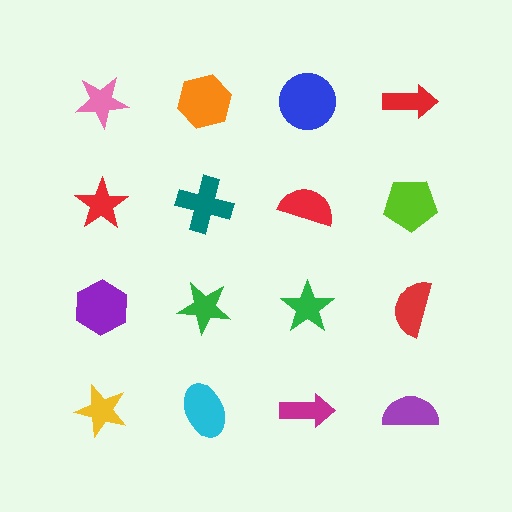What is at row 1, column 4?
A red arrow.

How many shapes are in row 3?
4 shapes.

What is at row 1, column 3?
A blue circle.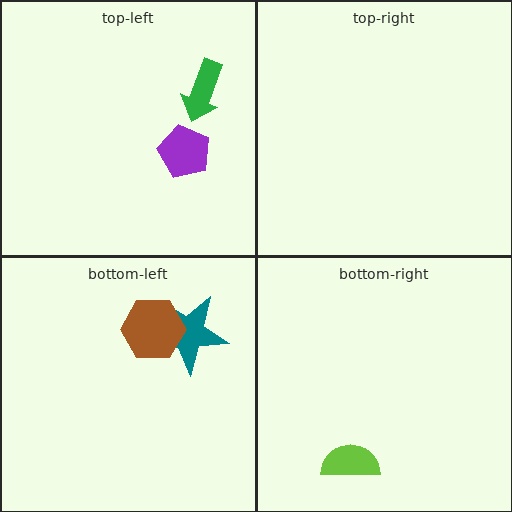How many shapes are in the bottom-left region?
2.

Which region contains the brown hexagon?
The bottom-left region.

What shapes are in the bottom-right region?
The lime semicircle.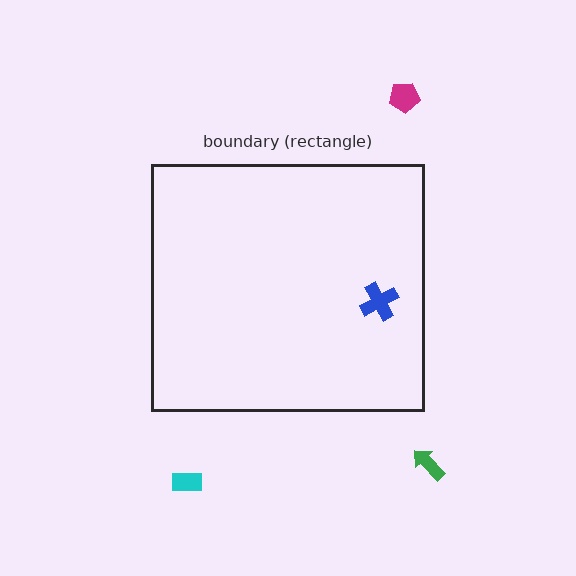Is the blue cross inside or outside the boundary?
Inside.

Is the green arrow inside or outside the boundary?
Outside.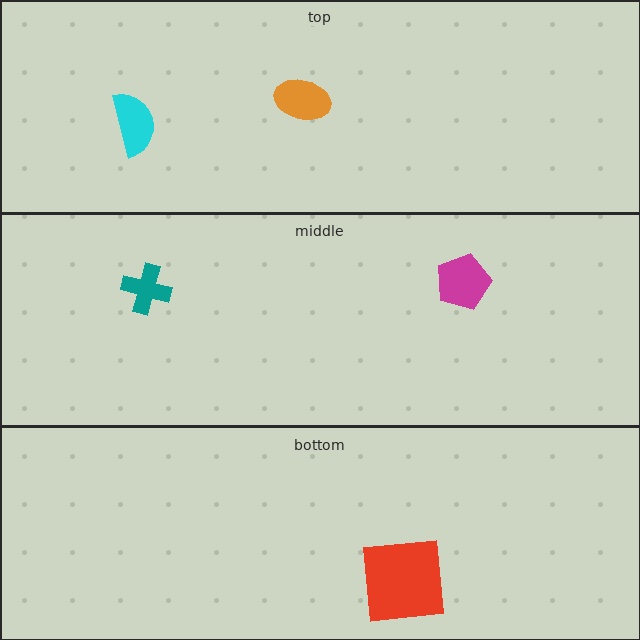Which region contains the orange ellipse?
The top region.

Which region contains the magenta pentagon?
The middle region.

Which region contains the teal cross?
The middle region.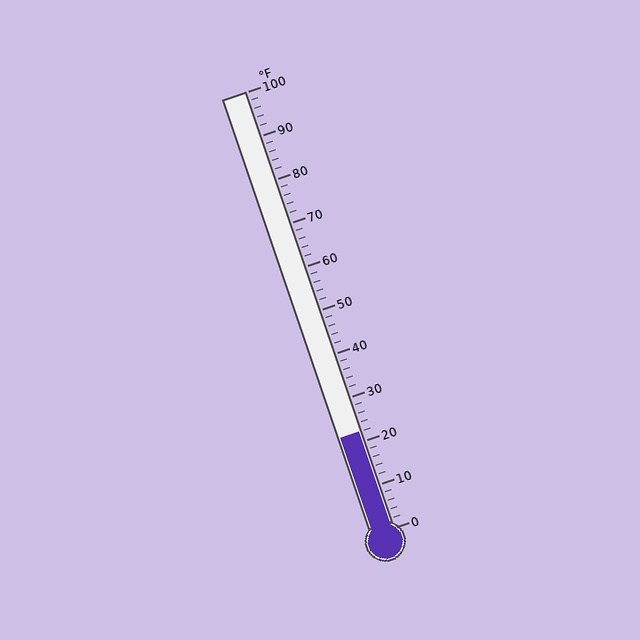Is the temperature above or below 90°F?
The temperature is below 90°F.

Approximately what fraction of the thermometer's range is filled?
The thermometer is filled to approximately 20% of its range.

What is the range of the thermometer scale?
The thermometer scale ranges from 0°F to 100°F.